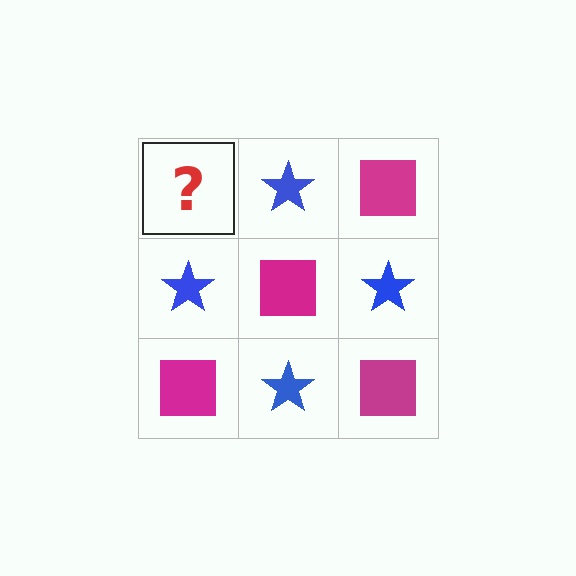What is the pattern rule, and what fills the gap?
The rule is that it alternates magenta square and blue star in a checkerboard pattern. The gap should be filled with a magenta square.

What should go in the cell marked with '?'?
The missing cell should contain a magenta square.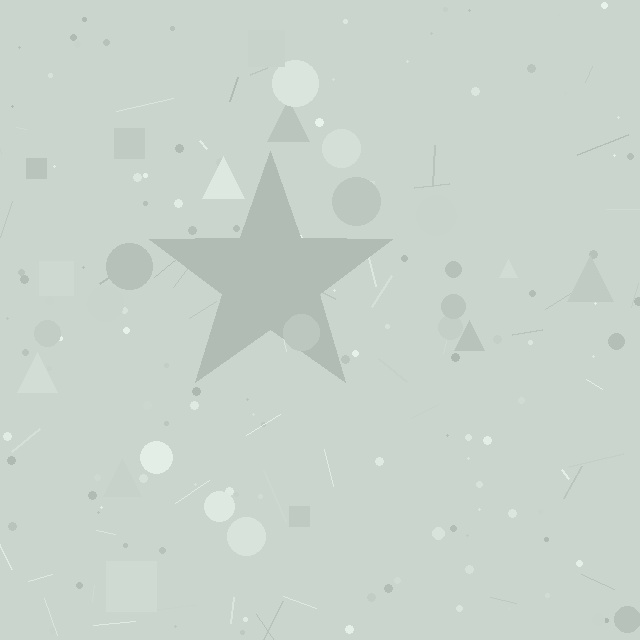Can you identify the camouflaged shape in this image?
The camouflaged shape is a star.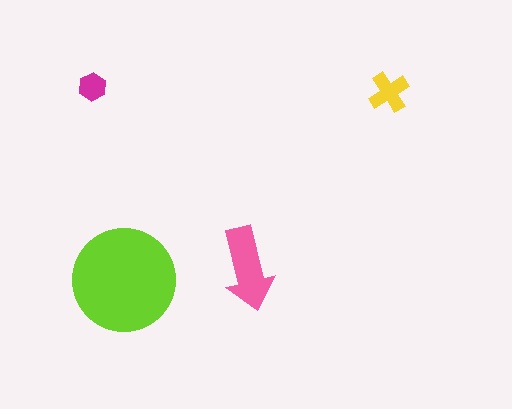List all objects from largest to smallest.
The lime circle, the pink arrow, the yellow cross, the magenta hexagon.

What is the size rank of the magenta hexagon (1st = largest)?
4th.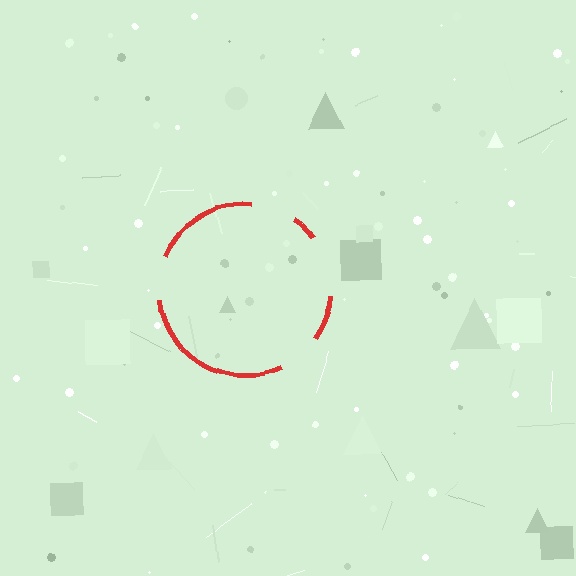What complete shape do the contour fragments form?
The contour fragments form a circle.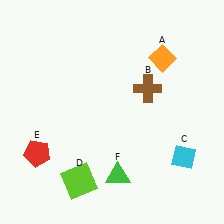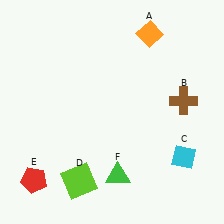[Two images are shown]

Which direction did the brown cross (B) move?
The brown cross (B) moved right.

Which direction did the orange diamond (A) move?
The orange diamond (A) moved up.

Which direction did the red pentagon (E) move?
The red pentagon (E) moved down.